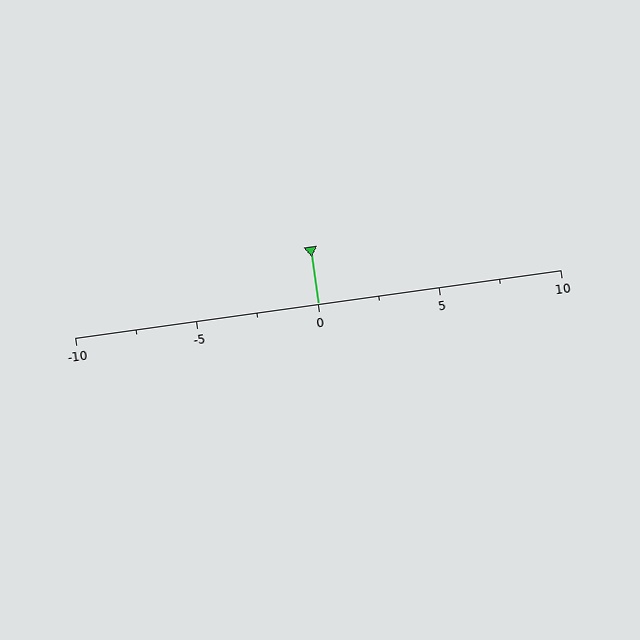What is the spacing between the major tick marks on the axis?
The major ticks are spaced 5 apart.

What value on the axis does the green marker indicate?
The marker indicates approximately 0.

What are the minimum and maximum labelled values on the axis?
The axis runs from -10 to 10.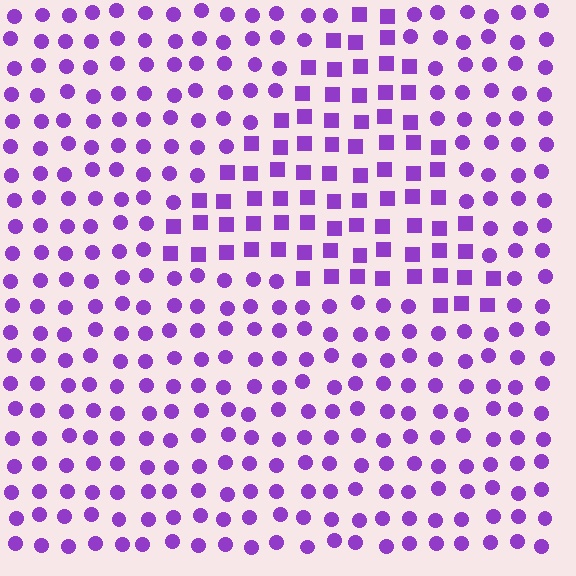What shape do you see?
I see a triangle.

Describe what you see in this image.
The image is filled with small purple elements arranged in a uniform grid. A triangle-shaped region contains squares, while the surrounding area contains circles. The boundary is defined purely by the change in element shape.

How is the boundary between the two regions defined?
The boundary is defined by a change in element shape: squares inside vs. circles outside. All elements share the same color and spacing.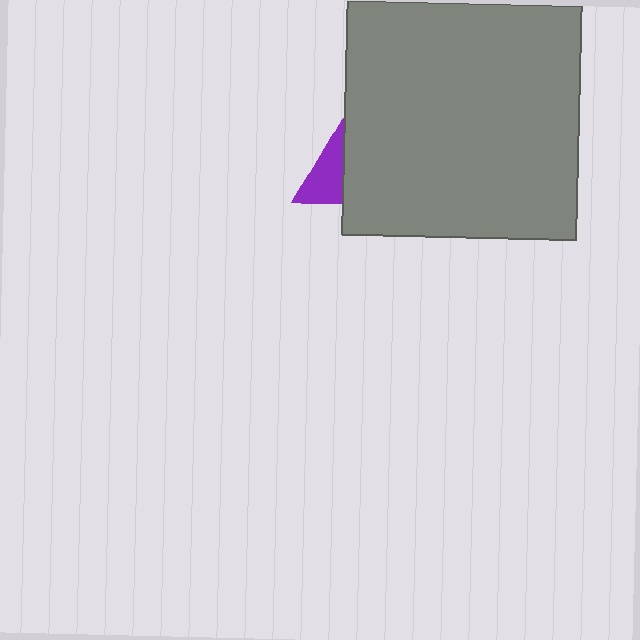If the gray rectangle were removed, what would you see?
You would see the complete purple triangle.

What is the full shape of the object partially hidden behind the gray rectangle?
The partially hidden object is a purple triangle.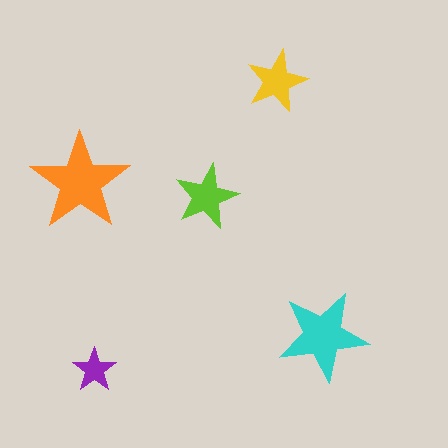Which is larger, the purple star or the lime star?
The lime one.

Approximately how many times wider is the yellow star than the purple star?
About 1.5 times wider.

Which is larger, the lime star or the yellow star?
The lime one.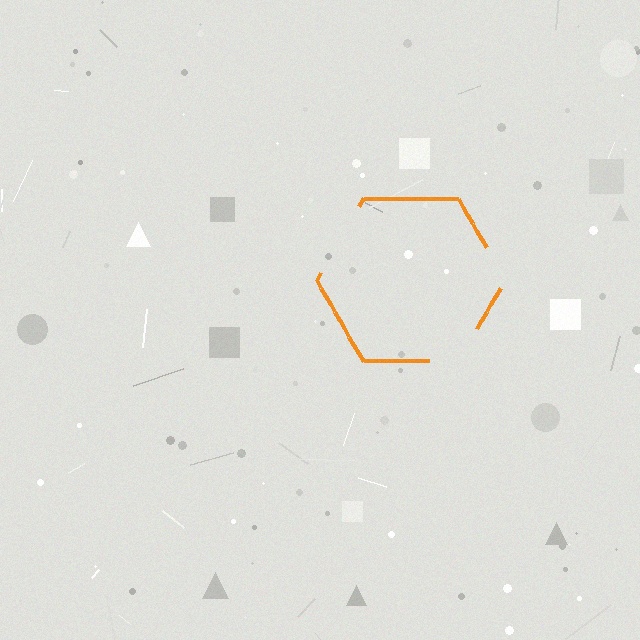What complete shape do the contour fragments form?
The contour fragments form a hexagon.